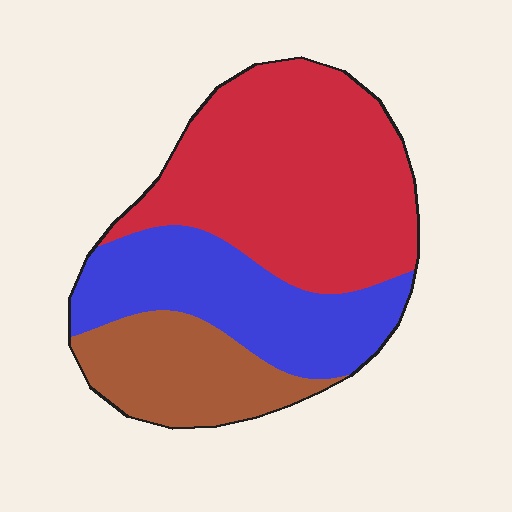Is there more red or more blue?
Red.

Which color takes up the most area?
Red, at roughly 50%.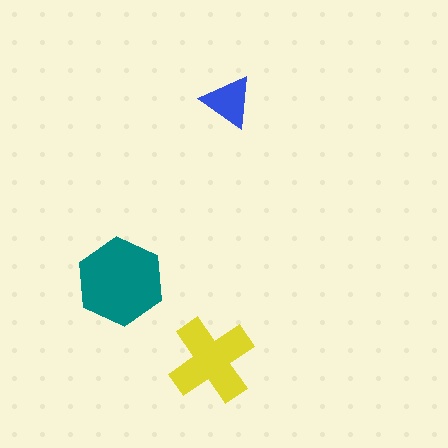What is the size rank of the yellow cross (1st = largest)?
2nd.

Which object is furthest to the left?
The teal hexagon is leftmost.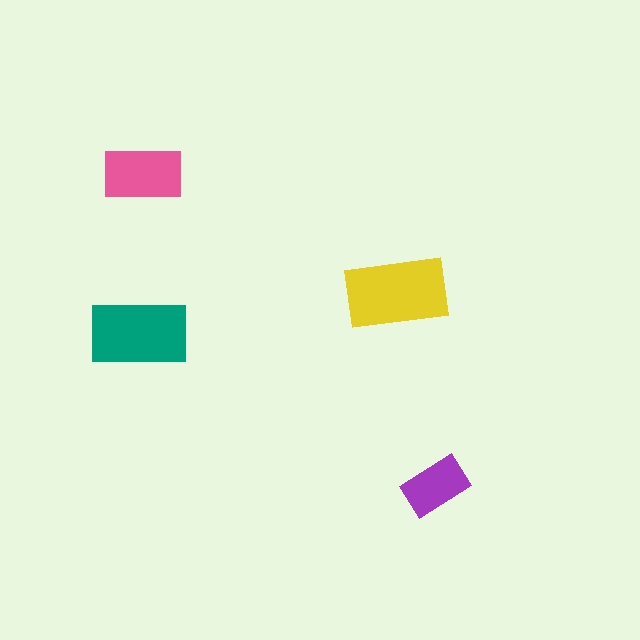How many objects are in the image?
There are 4 objects in the image.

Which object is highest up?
The pink rectangle is topmost.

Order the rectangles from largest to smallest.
the yellow one, the teal one, the pink one, the purple one.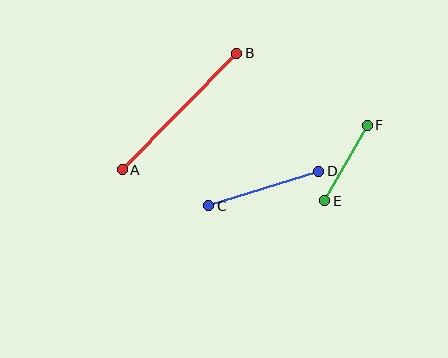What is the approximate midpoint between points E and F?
The midpoint is at approximately (346, 163) pixels.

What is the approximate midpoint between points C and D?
The midpoint is at approximately (264, 188) pixels.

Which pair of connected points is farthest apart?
Points A and B are farthest apart.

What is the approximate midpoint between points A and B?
The midpoint is at approximately (180, 111) pixels.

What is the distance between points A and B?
The distance is approximately 164 pixels.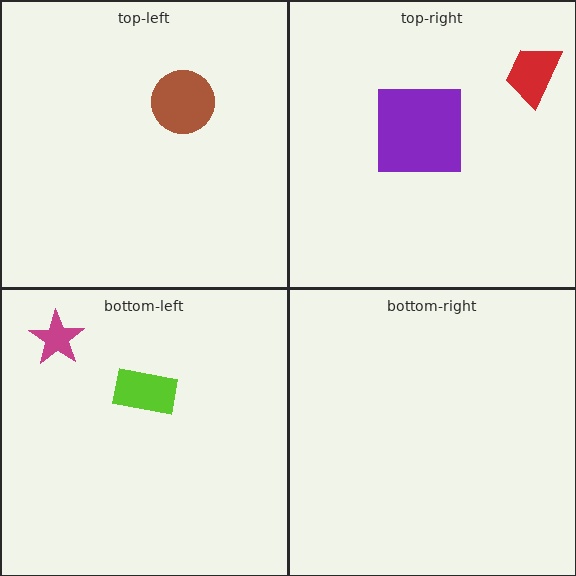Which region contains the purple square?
The top-right region.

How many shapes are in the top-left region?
1.